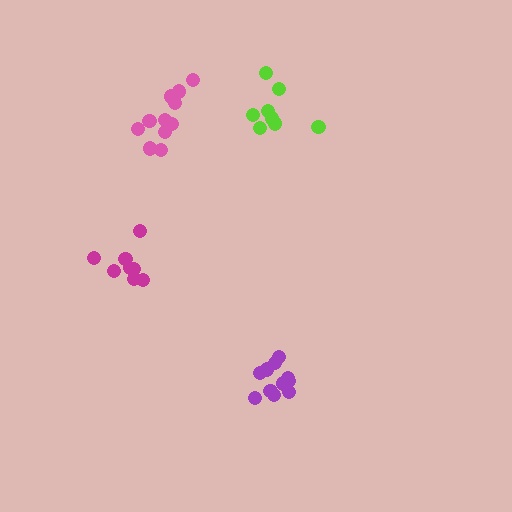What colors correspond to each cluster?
The clusters are colored: pink, magenta, lime, purple.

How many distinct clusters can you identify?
There are 4 distinct clusters.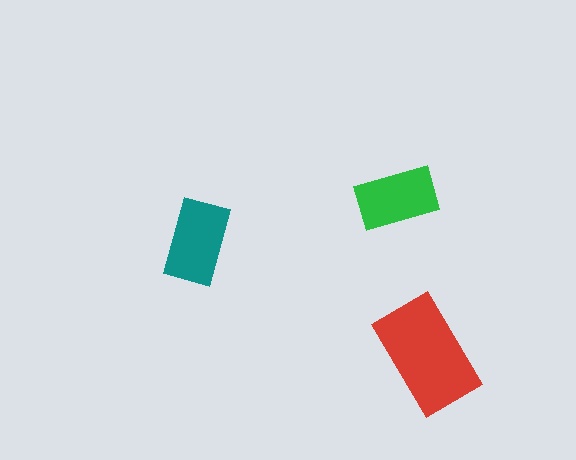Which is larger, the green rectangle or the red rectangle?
The red one.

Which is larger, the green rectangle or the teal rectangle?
The teal one.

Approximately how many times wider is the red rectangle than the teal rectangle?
About 1.5 times wider.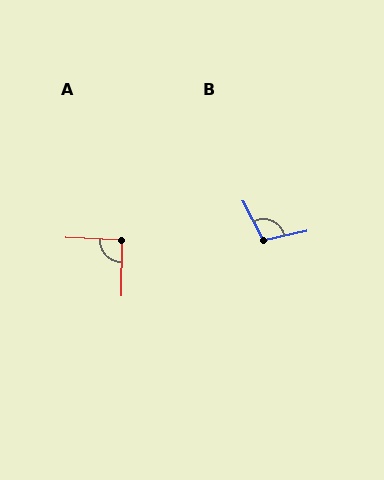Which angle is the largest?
B, at approximately 106 degrees.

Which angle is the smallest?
A, at approximately 92 degrees.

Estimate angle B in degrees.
Approximately 106 degrees.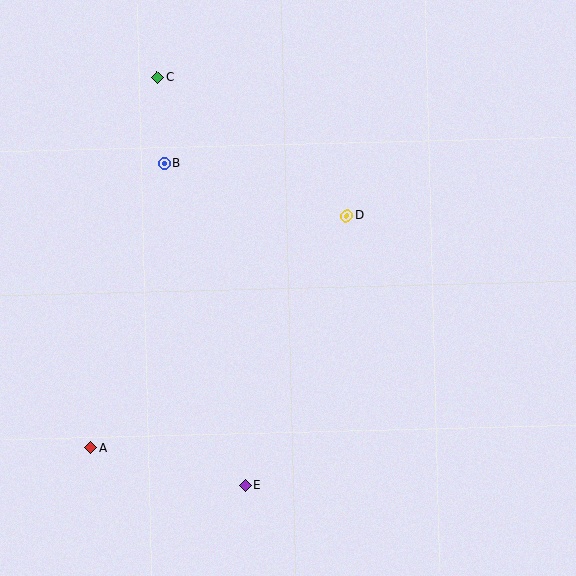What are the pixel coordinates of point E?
Point E is at (245, 486).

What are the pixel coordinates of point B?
Point B is at (164, 163).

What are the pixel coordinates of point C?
Point C is at (157, 77).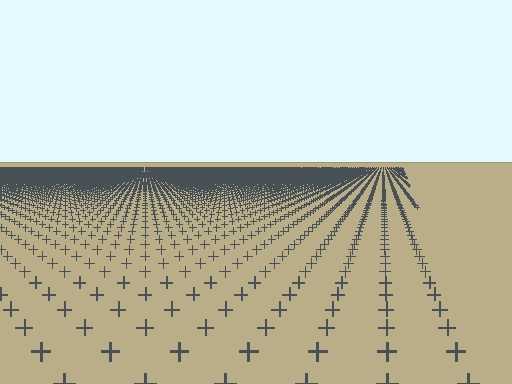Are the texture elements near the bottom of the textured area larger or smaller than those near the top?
Larger. Near the bottom, elements are closer to the viewer and appear at a bigger on-screen size.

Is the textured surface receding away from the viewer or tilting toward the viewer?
The surface is receding away from the viewer. Texture elements get smaller and denser toward the top.